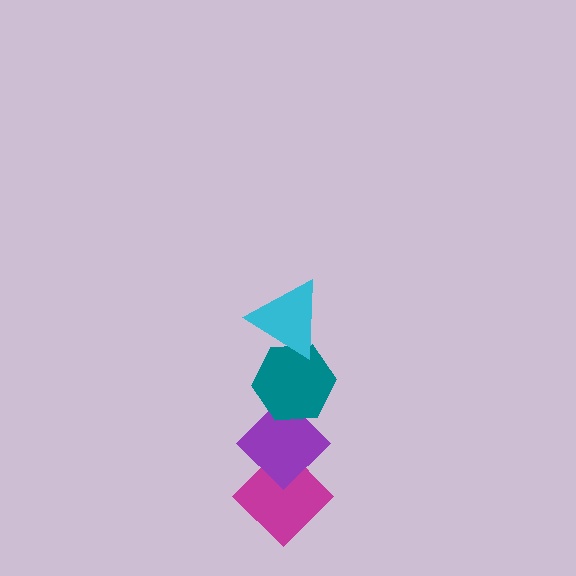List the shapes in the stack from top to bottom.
From top to bottom: the cyan triangle, the teal hexagon, the purple diamond, the magenta diamond.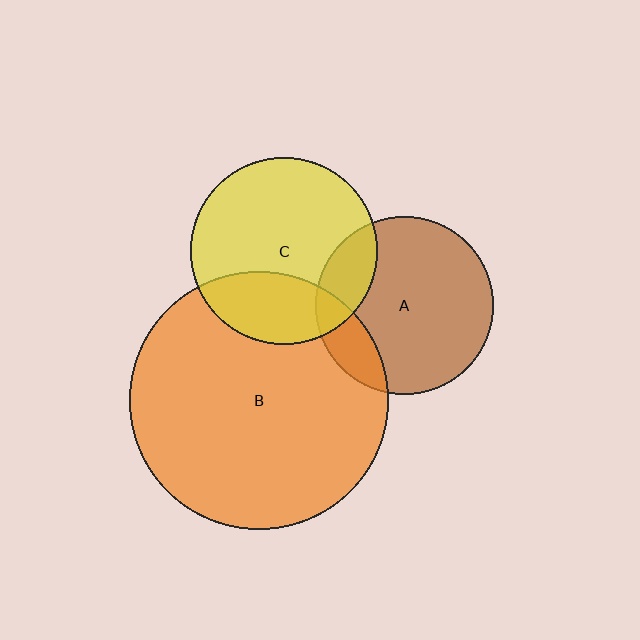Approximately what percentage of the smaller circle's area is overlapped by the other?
Approximately 30%.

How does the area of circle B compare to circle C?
Approximately 1.9 times.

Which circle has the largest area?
Circle B (orange).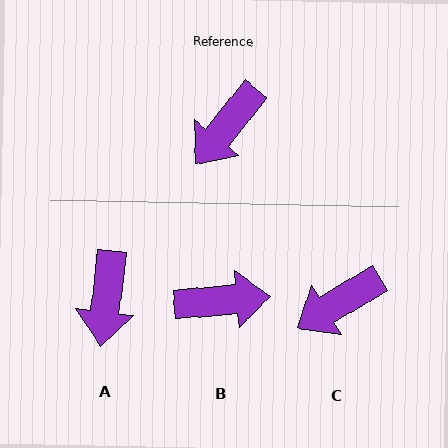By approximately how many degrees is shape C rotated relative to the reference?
Approximately 20 degrees clockwise.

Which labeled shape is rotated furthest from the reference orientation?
B, about 134 degrees away.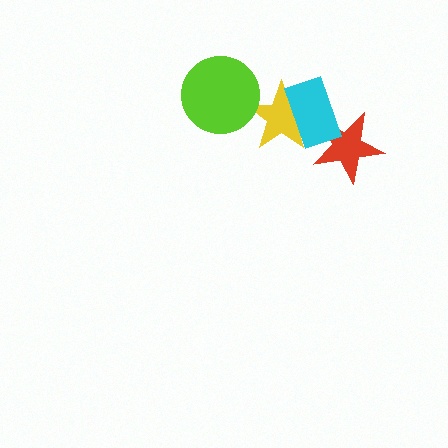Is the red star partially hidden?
Yes, it is partially covered by another shape.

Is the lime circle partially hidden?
No, no other shape covers it.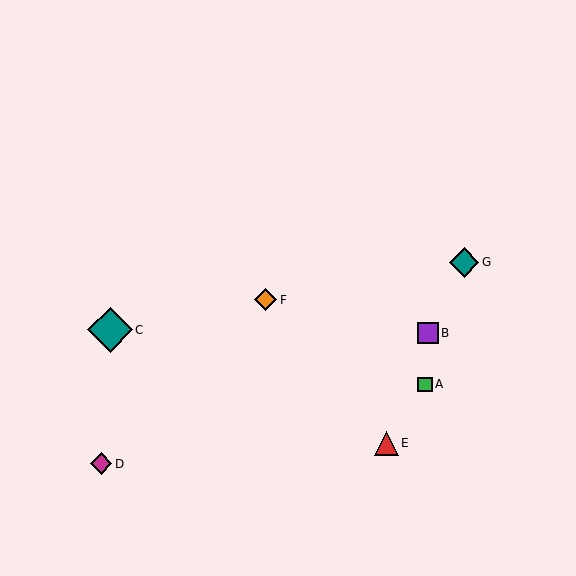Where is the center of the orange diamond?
The center of the orange diamond is at (266, 300).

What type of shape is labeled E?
Shape E is a red triangle.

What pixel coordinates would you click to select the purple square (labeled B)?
Click at (428, 333) to select the purple square B.